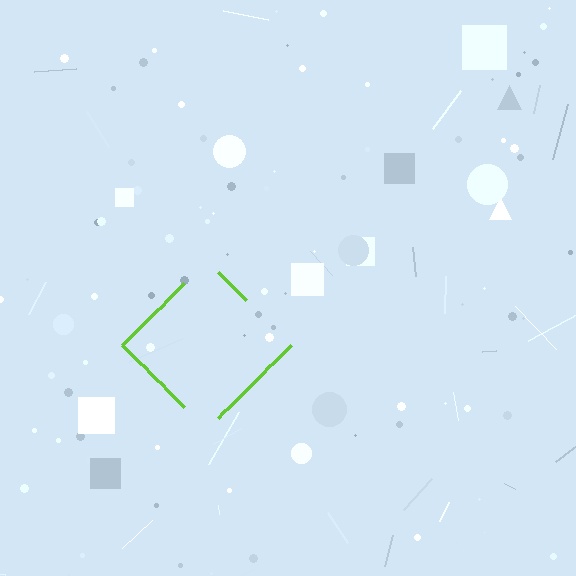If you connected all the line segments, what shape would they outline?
They would outline a diamond.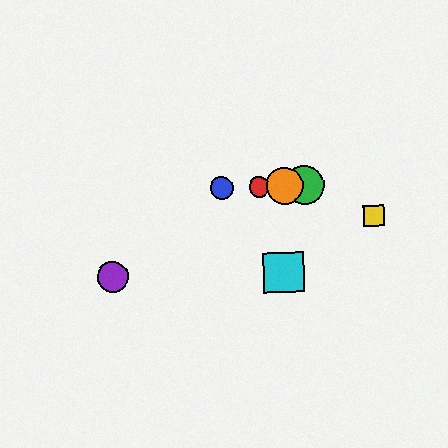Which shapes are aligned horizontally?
The red circle, the blue circle, the green circle, the orange circle are aligned horizontally.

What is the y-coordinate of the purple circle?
The purple circle is at y≈277.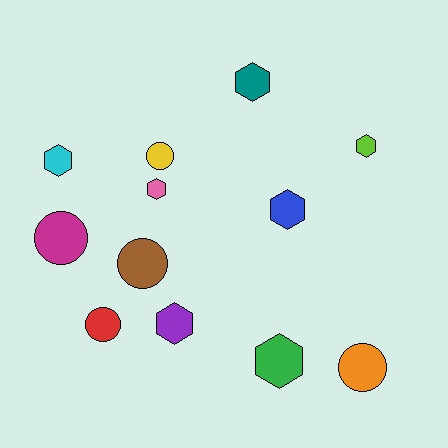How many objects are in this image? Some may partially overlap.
There are 12 objects.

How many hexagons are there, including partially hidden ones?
There are 7 hexagons.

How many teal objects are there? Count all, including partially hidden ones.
There is 1 teal object.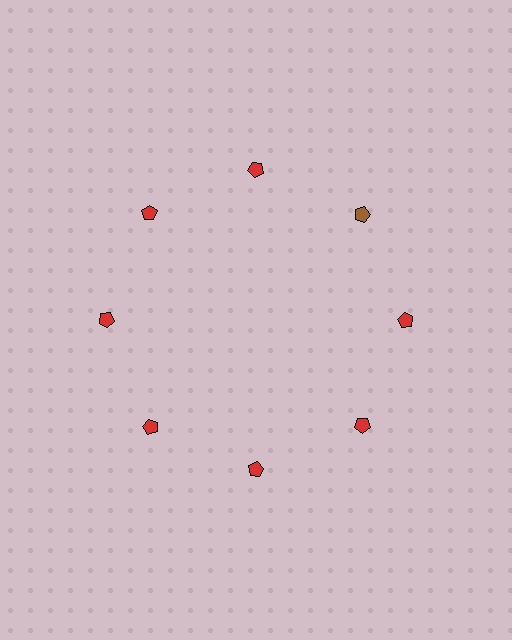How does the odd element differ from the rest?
It has a different color: brown instead of red.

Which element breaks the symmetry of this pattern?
The brown pentagon at roughly the 2 o'clock position breaks the symmetry. All other shapes are red pentagons.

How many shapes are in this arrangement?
There are 8 shapes arranged in a ring pattern.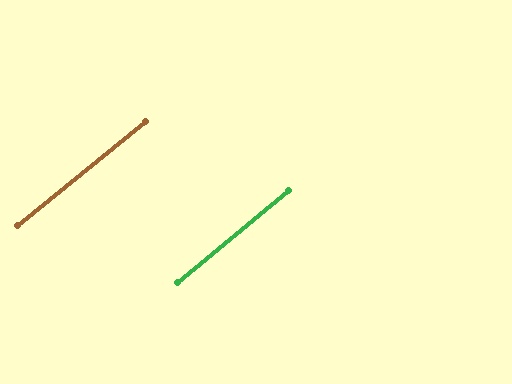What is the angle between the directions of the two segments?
Approximately 0 degrees.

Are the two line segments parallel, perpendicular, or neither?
Parallel — their directions differ by only 0.4°.